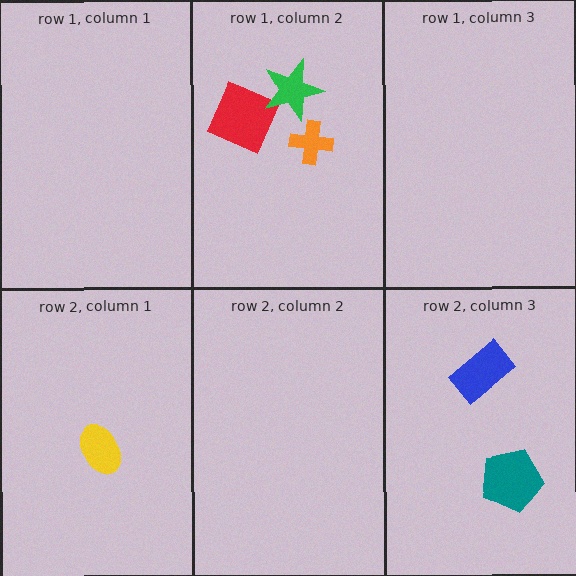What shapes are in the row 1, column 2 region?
The red square, the green star, the orange cross.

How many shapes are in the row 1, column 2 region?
3.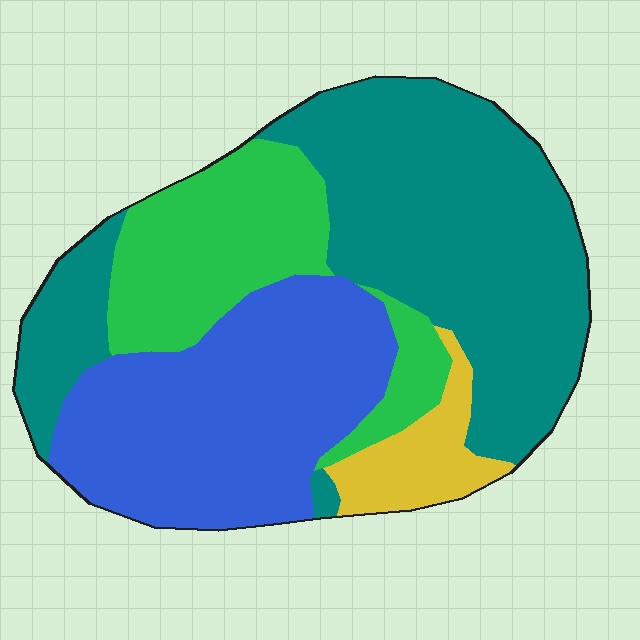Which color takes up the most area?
Teal, at roughly 45%.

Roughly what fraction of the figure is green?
Green takes up between a sixth and a third of the figure.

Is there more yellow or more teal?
Teal.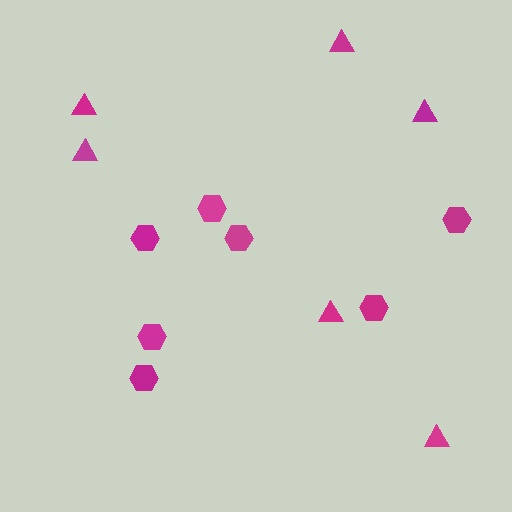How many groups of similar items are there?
There are 2 groups: one group of hexagons (7) and one group of triangles (6).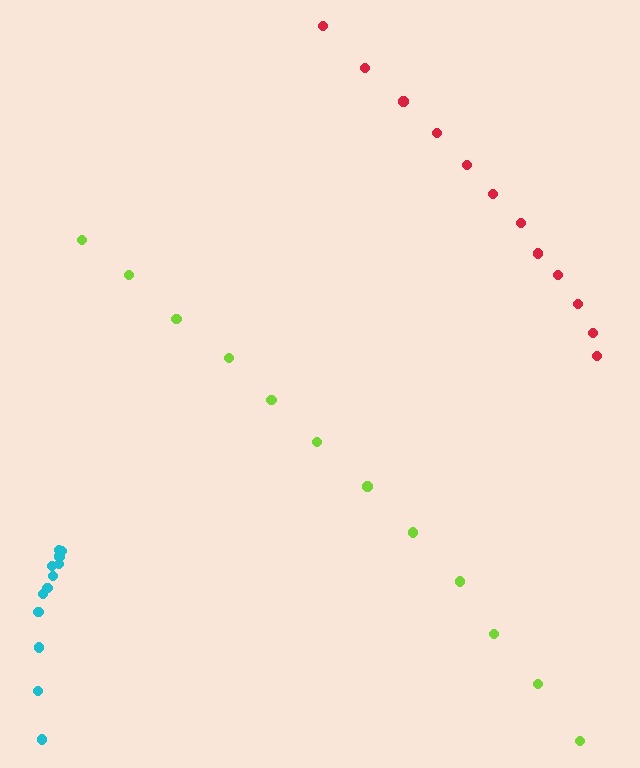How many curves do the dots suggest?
There are 3 distinct paths.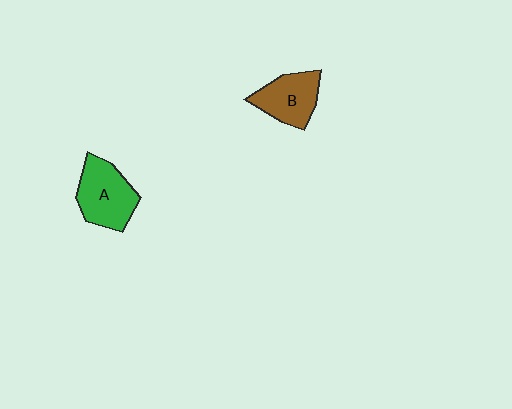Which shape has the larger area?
Shape A (green).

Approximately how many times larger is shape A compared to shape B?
Approximately 1.2 times.